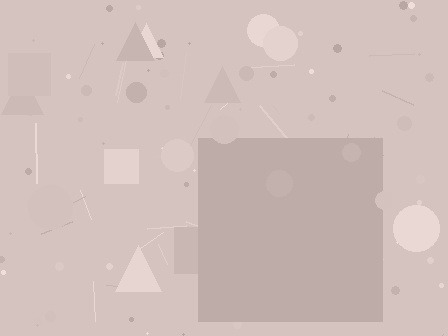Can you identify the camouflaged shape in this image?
The camouflaged shape is a square.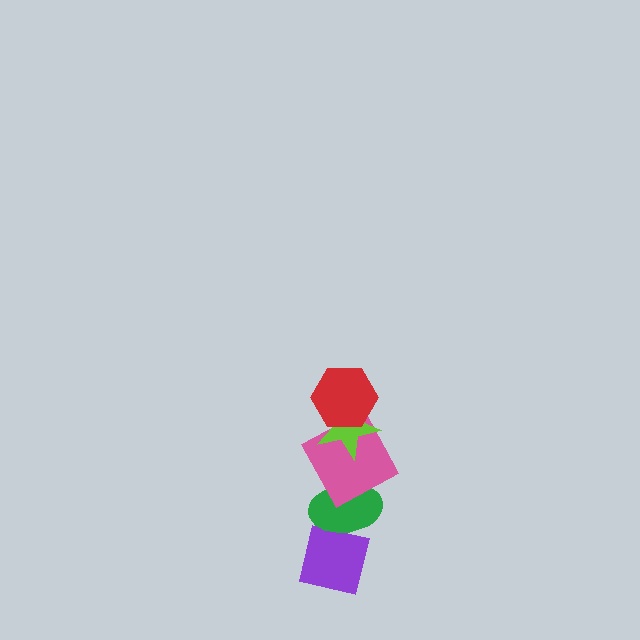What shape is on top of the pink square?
The lime star is on top of the pink square.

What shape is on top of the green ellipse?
The pink square is on top of the green ellipse.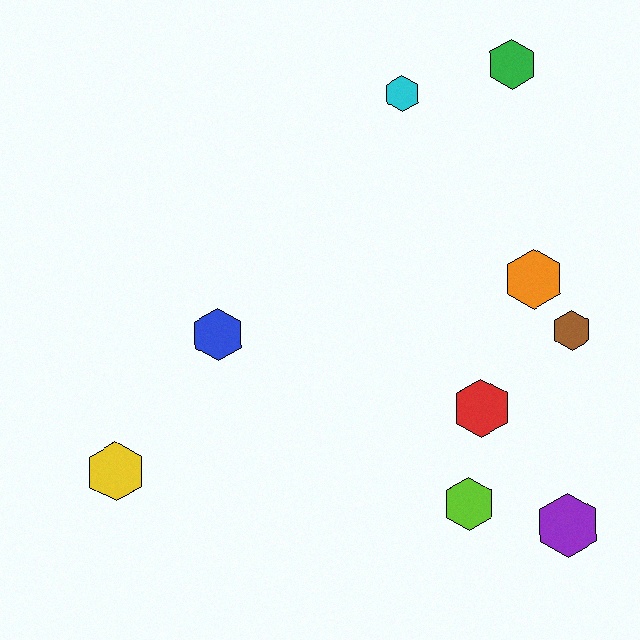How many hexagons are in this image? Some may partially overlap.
There are 9 hexagons.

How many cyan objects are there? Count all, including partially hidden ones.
There is 1 cyan object.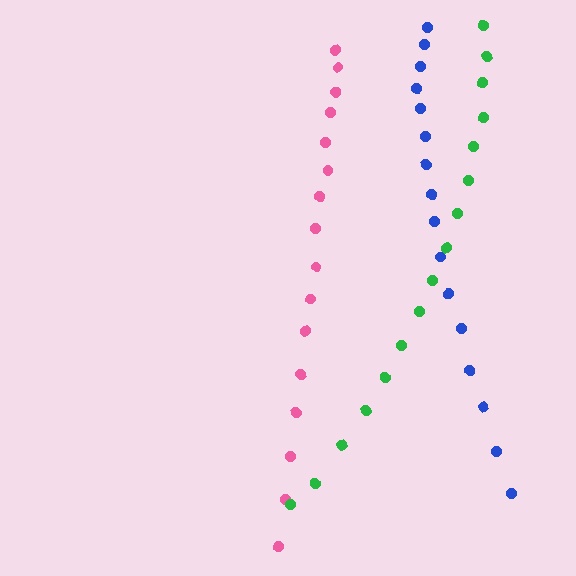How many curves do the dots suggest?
There are 3 distinct paths.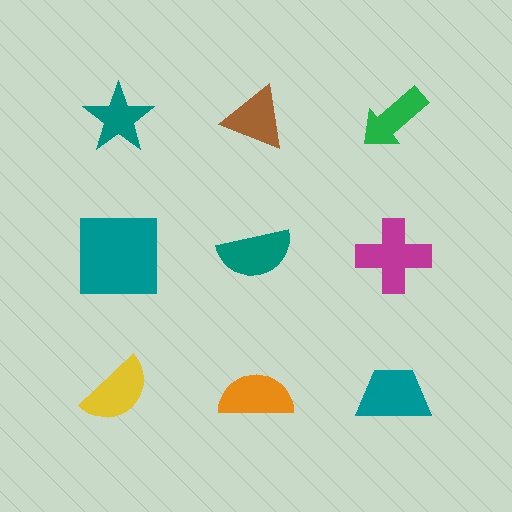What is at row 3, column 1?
A yellow semicircle.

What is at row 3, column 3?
A teal trapezoid.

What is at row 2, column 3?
A magenta cross.